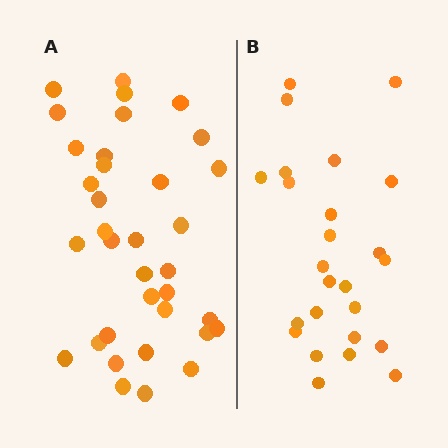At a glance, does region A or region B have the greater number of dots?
Region A (the left region) has more dots.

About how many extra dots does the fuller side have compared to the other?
Region A has roughly 10 or so more dots than region B.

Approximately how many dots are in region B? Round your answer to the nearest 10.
About 20 dots. (The exact count is 25, which rounds to 20.)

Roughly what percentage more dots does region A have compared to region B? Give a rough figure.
About 40% more.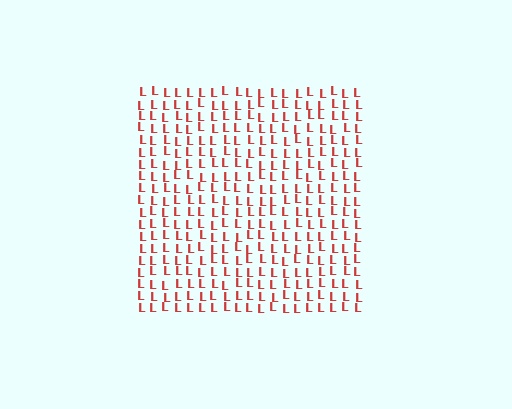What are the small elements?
The small elements are letter L's.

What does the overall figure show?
The overall figure shows a square.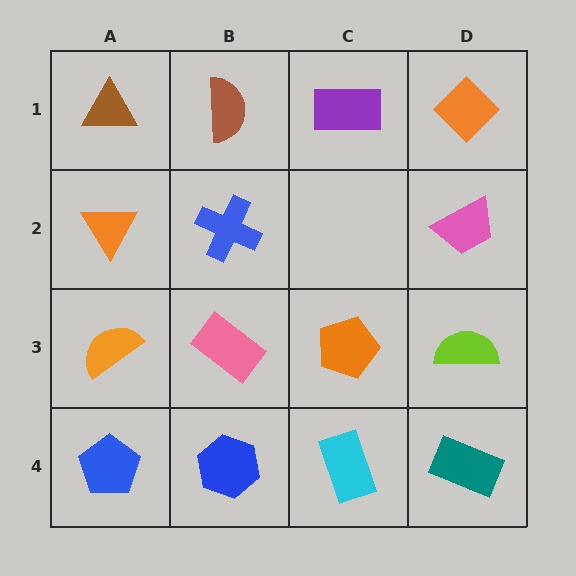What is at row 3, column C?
An orange pentagon.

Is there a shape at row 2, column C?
No, that cell is empty.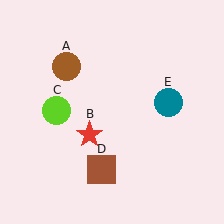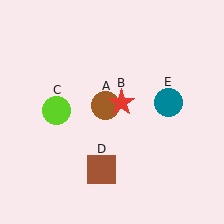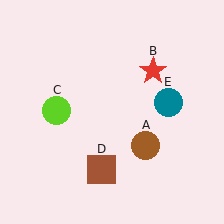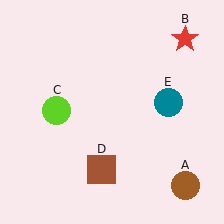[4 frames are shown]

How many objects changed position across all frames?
2 objects changed position: brown circle (object A), red star (object B).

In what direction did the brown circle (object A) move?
The brown circle (object A) moved down and to the right.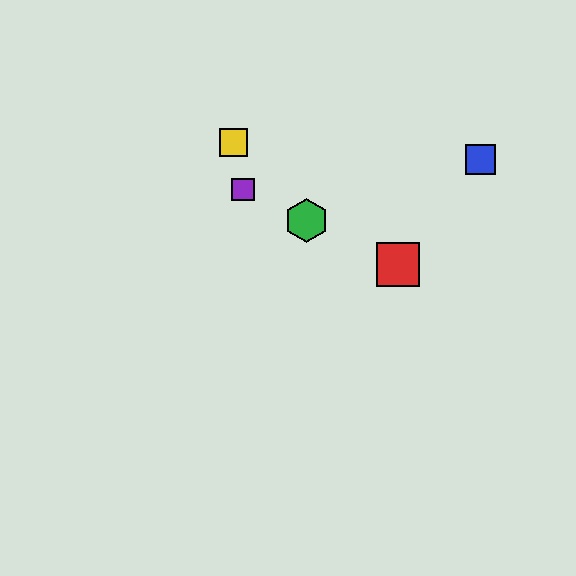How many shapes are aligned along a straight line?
3 shapes (the red square, the green hexagon, the purple square) are aligned along a straight line.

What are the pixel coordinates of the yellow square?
The yellow square is at (234, 143).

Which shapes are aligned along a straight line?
The red square, the green hexagon, the purple square are aligned along a straight line.